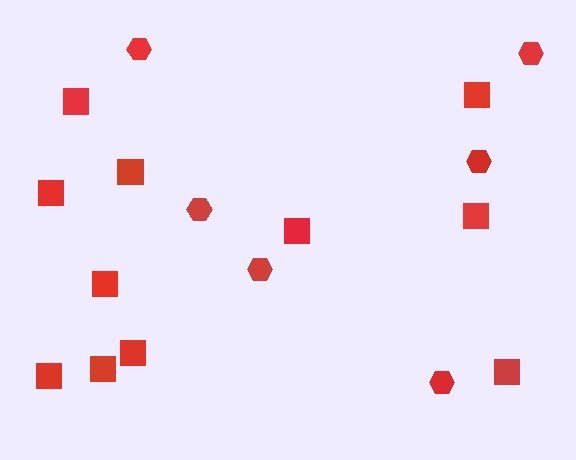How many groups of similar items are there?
There are 2 groups: one group of squares (11) and one group of hexagons (6).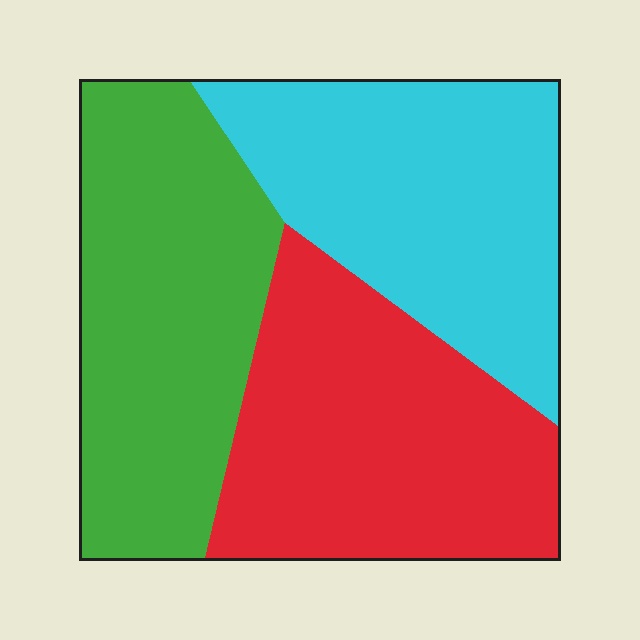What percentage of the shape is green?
Green covers around 35% of the shape.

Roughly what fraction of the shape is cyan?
Cyan takes up between a quarter and a half of the shape.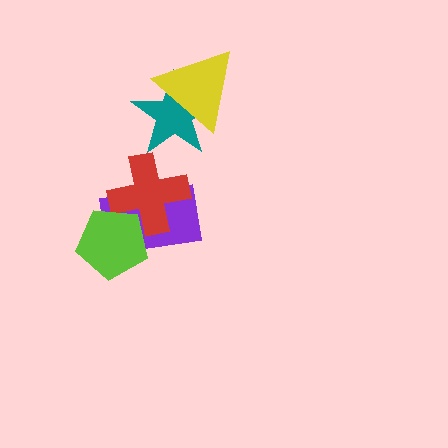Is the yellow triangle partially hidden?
No, no other shape covers it.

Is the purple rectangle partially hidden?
Yes, it is partially covered by another shape.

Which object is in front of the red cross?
The lime pentagon is in front of the red cross.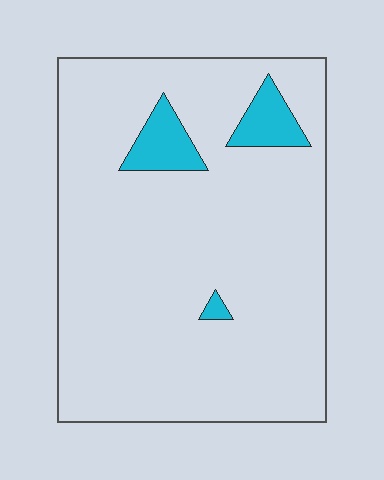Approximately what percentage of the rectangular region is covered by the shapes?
Approximately 10%.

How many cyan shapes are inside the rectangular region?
3.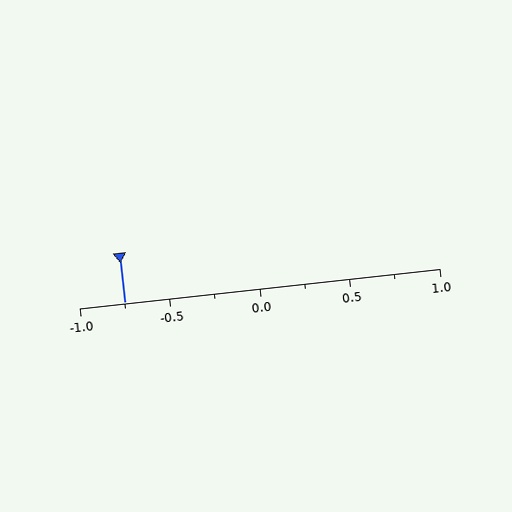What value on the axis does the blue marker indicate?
The marker indicates approximately -0.75.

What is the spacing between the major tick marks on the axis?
The major ticks are spaced 0.5 apart.